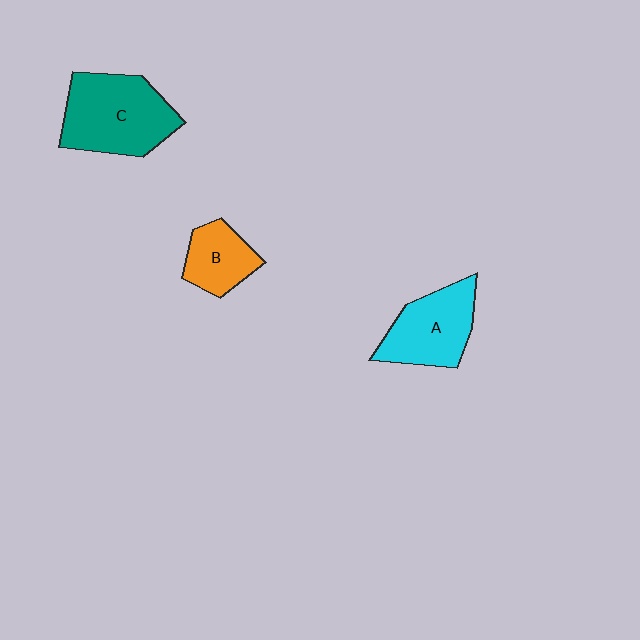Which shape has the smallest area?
Shape B (orange).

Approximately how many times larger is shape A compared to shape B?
Approximately 1.5 times.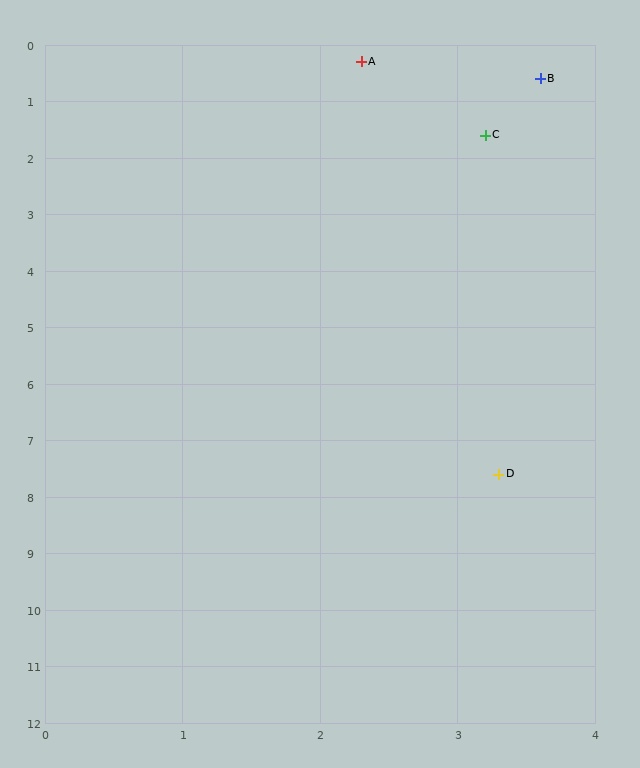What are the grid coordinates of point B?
Point B is at approximately (3.6, 0.6).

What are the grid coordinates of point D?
Point D is at approximately (3.3, 7.6).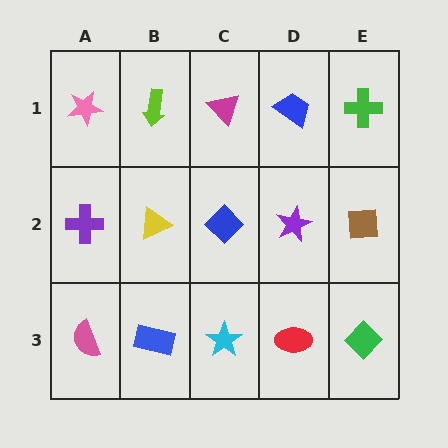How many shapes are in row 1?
5 shapes.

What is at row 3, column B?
A blue rectangle.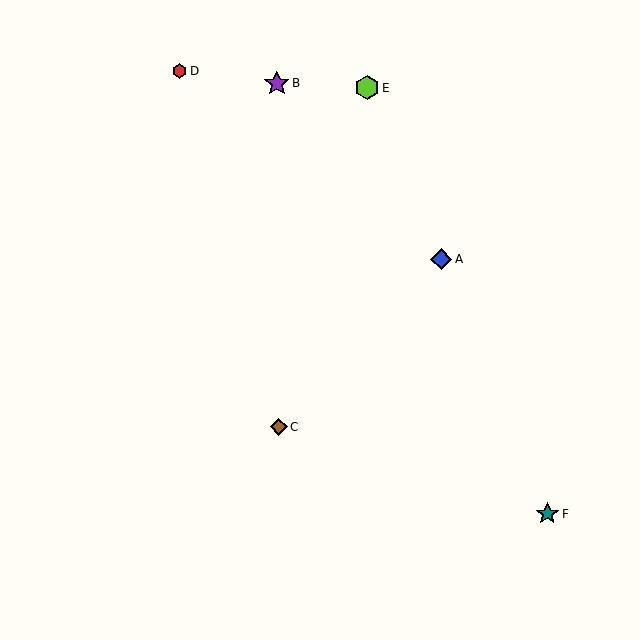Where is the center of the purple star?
The center of the purple star is at (277, 83).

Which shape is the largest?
The purple star (labeled B) is the largest.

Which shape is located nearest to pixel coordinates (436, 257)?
The blue diamond (labeled A) at (441, 259) is nearest to that location.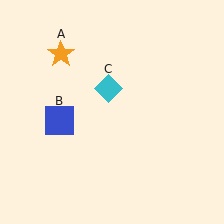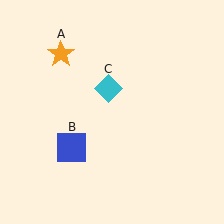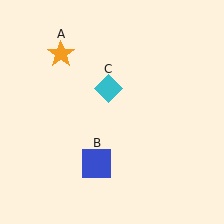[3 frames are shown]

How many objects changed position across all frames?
1 object changed position: blue square (object B).